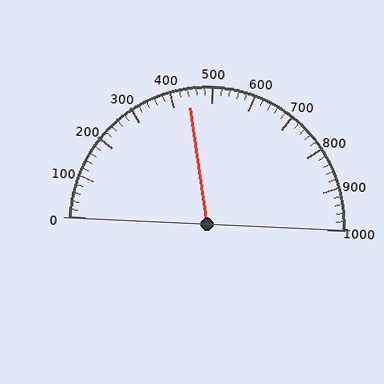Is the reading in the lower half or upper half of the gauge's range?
The reading is in the lower half of the range (0 to 1000).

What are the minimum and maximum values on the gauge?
The gauge ranges from 0 to 1000.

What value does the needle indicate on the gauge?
The needle indicates approximately 440.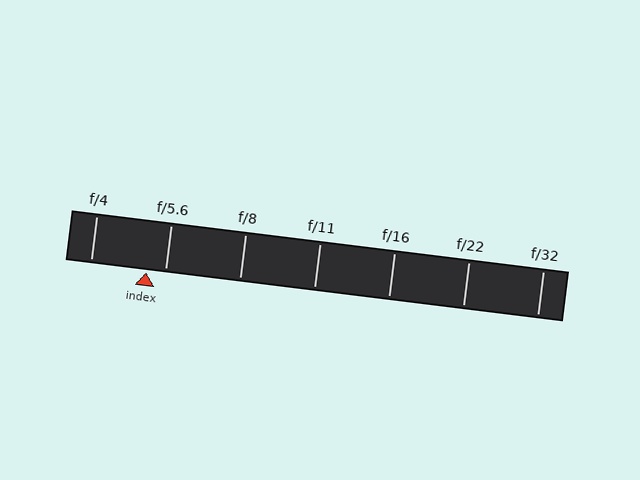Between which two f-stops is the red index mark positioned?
The index mark is between f/4 and f/5.6.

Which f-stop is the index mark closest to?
The index mark is closest to f/5.6.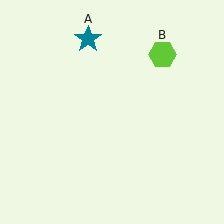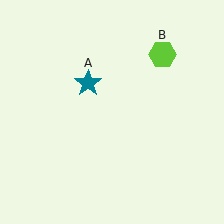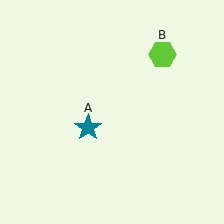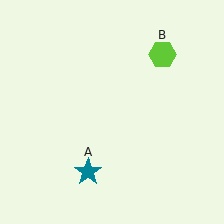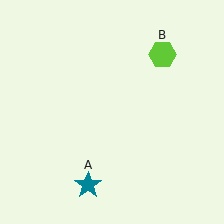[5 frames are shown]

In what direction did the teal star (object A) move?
The teal star (object A) moved down.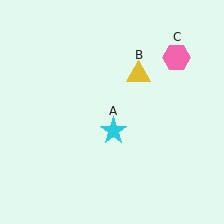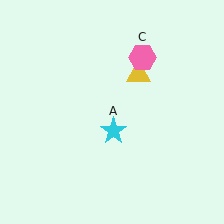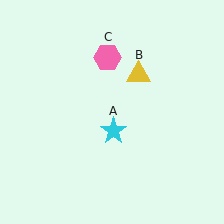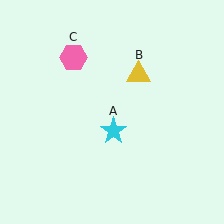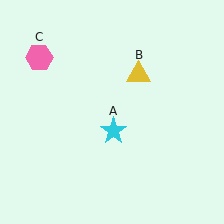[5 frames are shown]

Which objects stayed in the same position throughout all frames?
Cyan star (object A) and yellow triangle (object B) remained stationary.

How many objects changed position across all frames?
1 object changed position: pink hexagon (object C).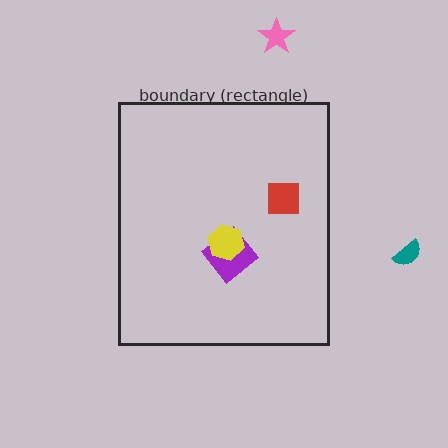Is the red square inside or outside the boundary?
Inside.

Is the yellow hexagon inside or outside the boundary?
Inside.